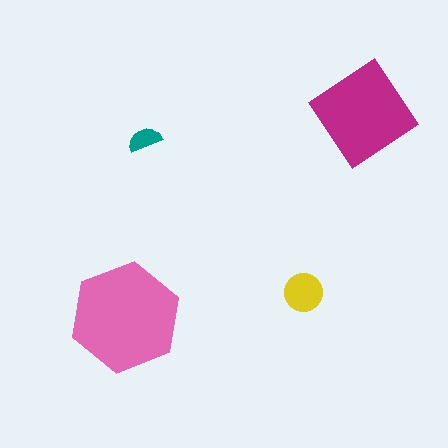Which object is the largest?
The pink hexagon.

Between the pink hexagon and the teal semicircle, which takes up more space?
The pink hexagon.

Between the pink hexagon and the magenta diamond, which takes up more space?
The pink hexagon.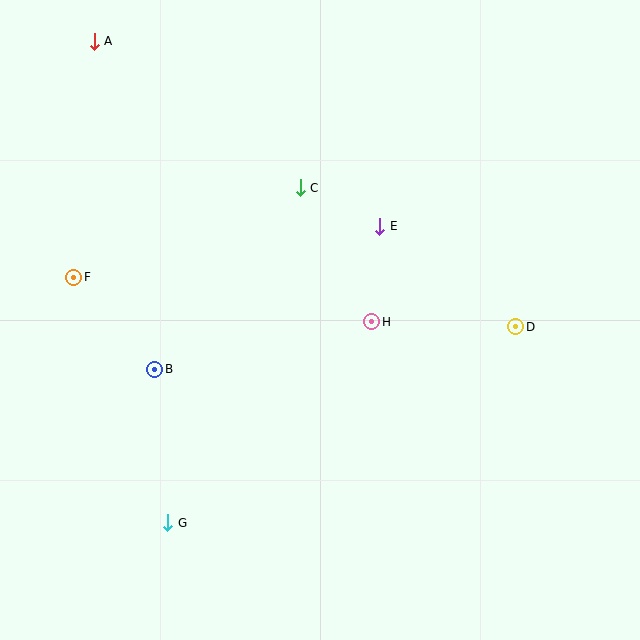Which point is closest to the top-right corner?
Point E is closest to the top-right corner.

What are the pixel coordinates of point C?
Point C is at (300, 188).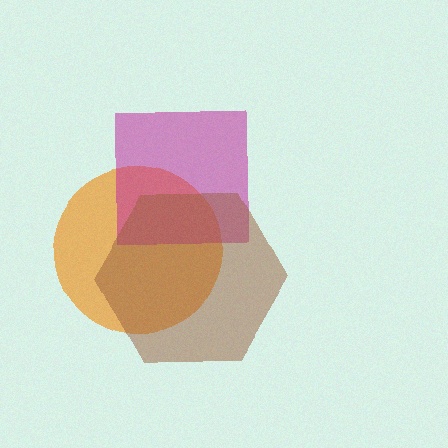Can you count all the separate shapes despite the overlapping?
Yes, there are 3 separate shapes.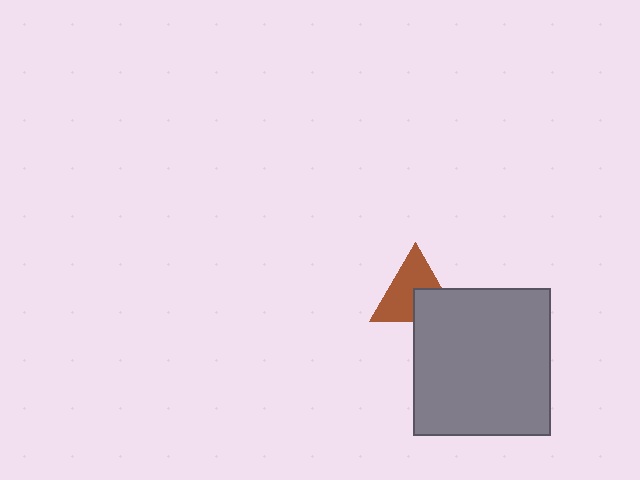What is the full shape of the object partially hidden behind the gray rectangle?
The partially hidden object is a brown triangle.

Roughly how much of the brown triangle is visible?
Most of it is visible (roughly 65%).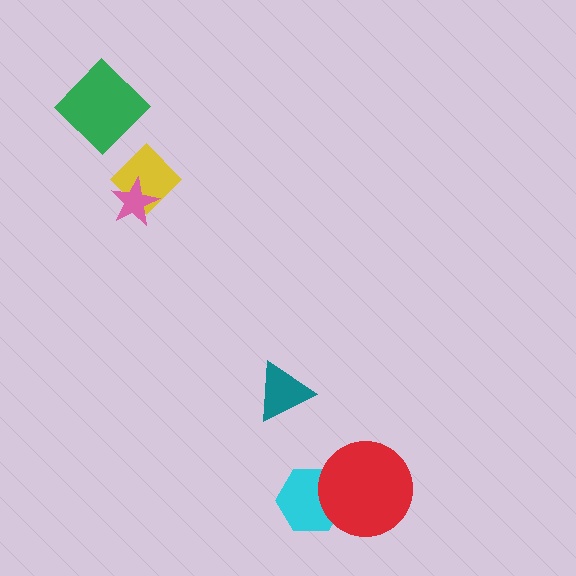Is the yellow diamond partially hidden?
Yes, it is partially covered by another shape.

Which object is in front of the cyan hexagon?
The red circle is in front of the cyan hexagon.